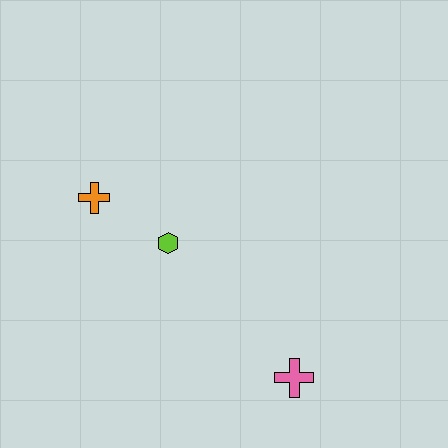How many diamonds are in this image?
There are no diamonds.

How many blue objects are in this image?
There are no blue objects.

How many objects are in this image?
There are 3 objects.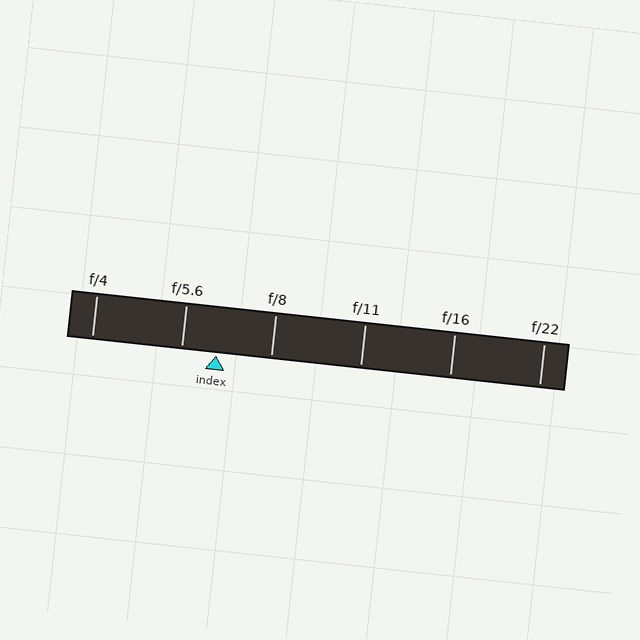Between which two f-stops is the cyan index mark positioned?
The index mark is between f/5.6 and f/8.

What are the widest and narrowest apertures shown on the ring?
The widest aperture shown is f/4 and the narrowest is f/22.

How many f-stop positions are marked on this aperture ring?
There are 6 f-stop positions marked.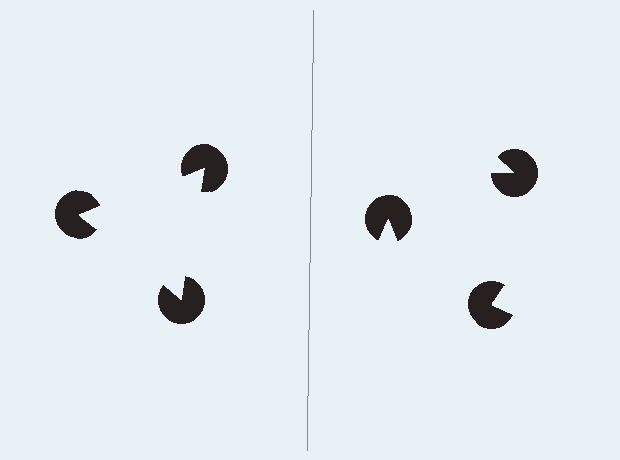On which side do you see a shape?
An illusory triangle appears on the left side. On the right side the wedge cuts are rotated, so no coherent shape forms.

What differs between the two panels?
The pac-man discs are positioned identically on both sides; only the wedge orientations differ. On the left they align to a triangle; on the right they are misaligned.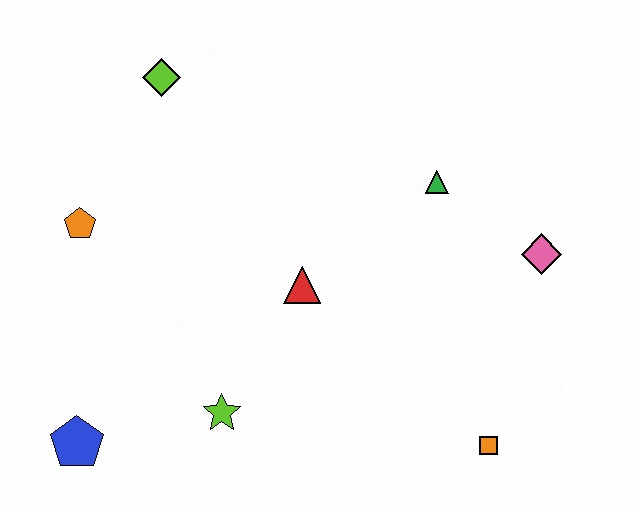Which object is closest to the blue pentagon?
The lime star is closest to the blue pentagon.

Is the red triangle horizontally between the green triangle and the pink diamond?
No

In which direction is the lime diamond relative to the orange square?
The lime diamond is above the orange square.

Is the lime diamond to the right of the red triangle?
No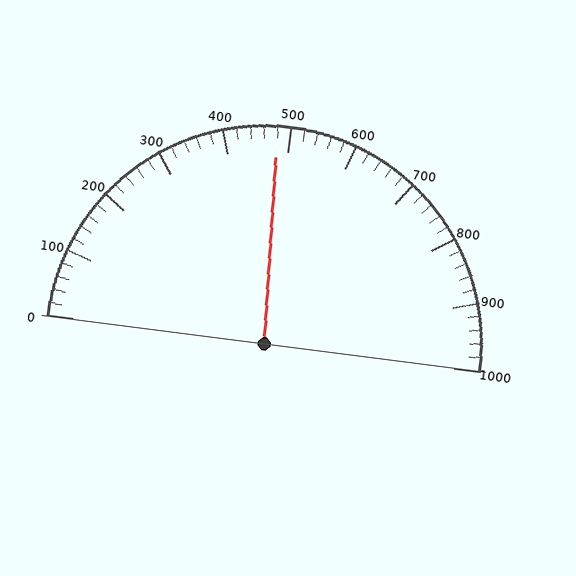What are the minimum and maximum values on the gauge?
The gauge ranges from 0 to 1000.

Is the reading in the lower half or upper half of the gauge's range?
The reading is in the lower half of the range (0 to 1000).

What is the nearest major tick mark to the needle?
The nearest major tick mark is 500.